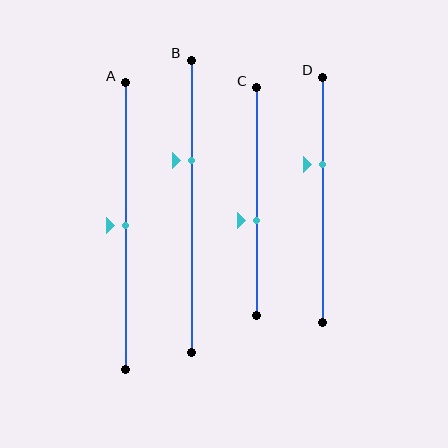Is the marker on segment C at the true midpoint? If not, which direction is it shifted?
No, the marker on segment C is shifted downward by about 8% of the segment length.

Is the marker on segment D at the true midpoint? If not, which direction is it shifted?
No, the marker on segment D is shifted upward by about 14% of the segment length.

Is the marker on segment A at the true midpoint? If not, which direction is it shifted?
Yes, the marker on segment A is at the true midpoint.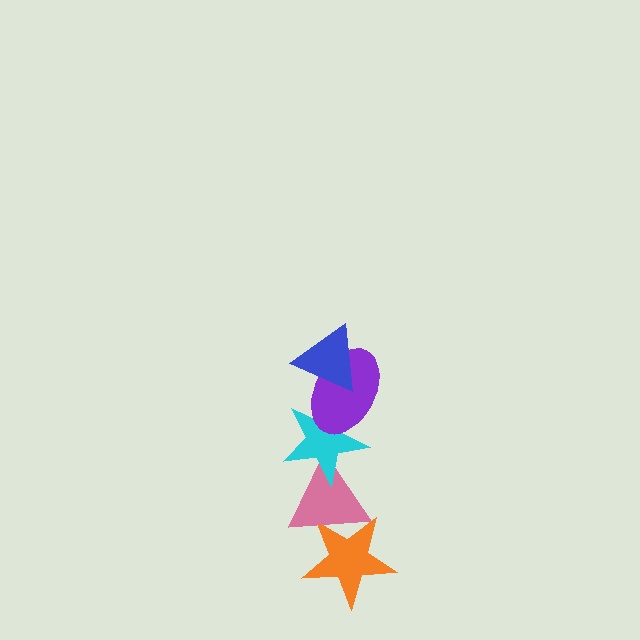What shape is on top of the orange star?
The pink triangle is on top of the orange star.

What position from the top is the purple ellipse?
The purple ellipse is 2nd from the top.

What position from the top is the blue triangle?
The blue triangle is 1st from the top.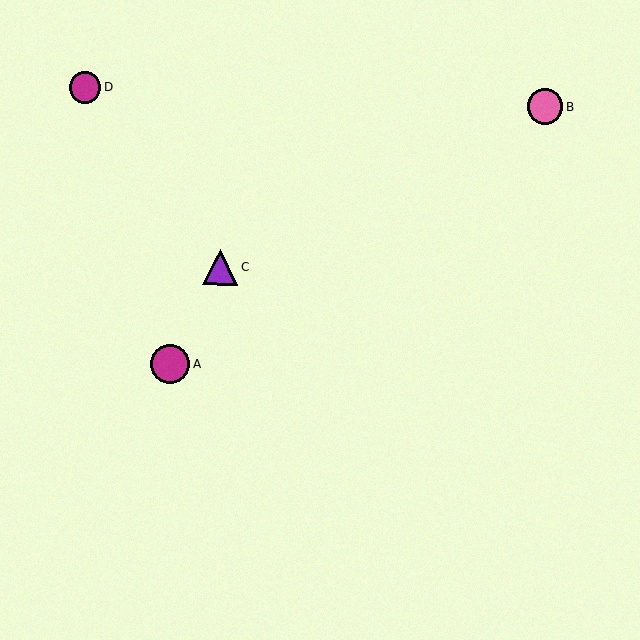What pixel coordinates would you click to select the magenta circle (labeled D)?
Click at (85, 87) to select the magenta circle D.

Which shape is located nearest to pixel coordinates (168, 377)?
The magenta circle (labeled A) at (170, 364) is nearest to that location.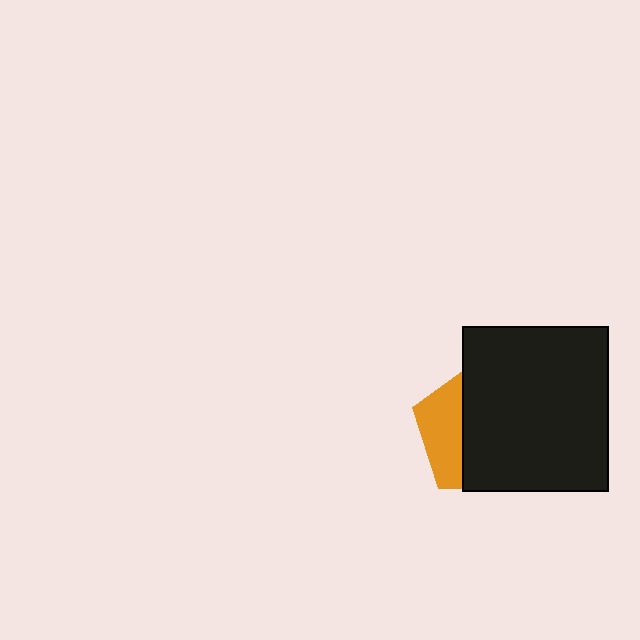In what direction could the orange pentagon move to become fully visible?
The orange pentagon could move left. That would shift it out from behind the black rectangle entirely.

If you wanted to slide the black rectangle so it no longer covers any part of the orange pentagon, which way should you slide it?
Slide it right — that is the most direct way to separate the two shapes.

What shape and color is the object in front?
The object in front is a black rectangle.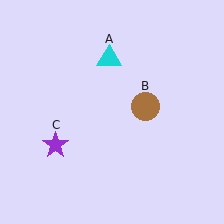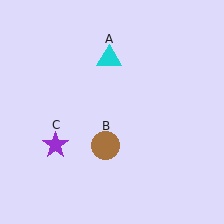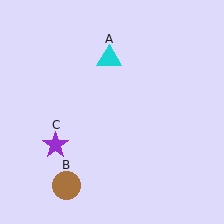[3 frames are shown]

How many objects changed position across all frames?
1 object changed position: brown circle (object B).